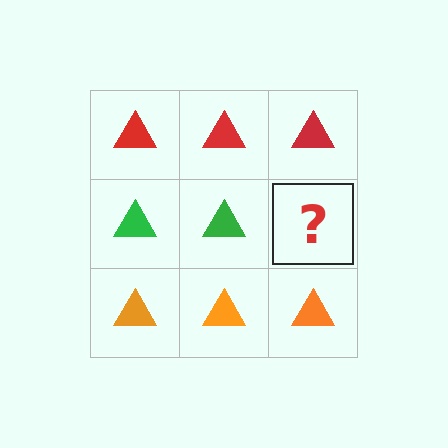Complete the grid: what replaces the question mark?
The question mark should be replaced with a green triangle.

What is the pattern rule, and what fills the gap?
The rule is that each row has a consistent color. The gap should be filled with a green triangle.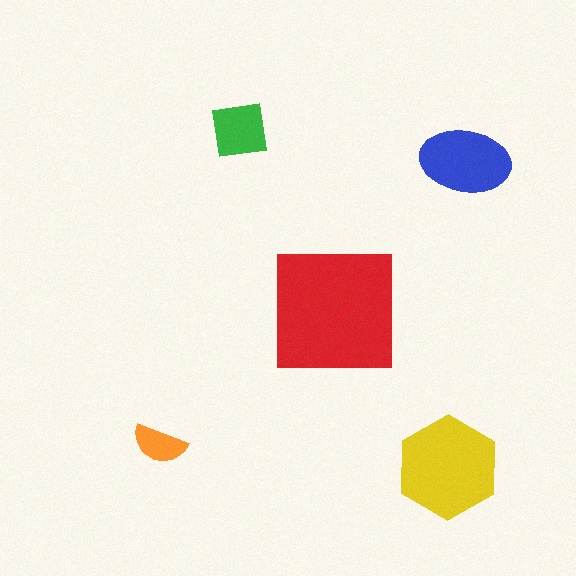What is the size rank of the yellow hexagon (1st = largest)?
2nd.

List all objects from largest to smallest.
The red square, the yellow hexagon, the blue ellipse, the green square, the orange semicircle.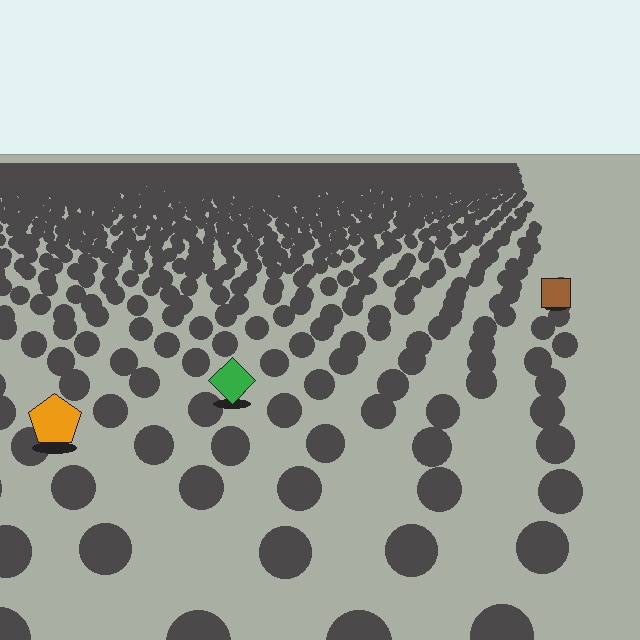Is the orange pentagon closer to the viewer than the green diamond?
Yes. The orange pentagon is closer — you can tell from the texture gradient: the ground texture is coarser near it.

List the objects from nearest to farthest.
From nearest to farthest: the orange pentagon, the green diamond, the brown square.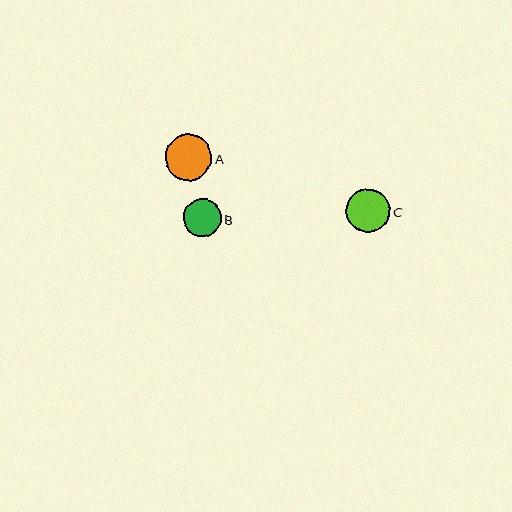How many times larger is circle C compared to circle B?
Circle C is approximately 1.2 times the size of circle B.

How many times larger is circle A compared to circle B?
Circle A is approximately 1.2 times the size of circle B.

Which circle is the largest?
Circle A is the largest with a size of approximately 47 pixels.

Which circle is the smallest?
Circle B is the smallest with a size of approximately 38 pixels.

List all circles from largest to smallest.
From largest to smallest: A, C, B.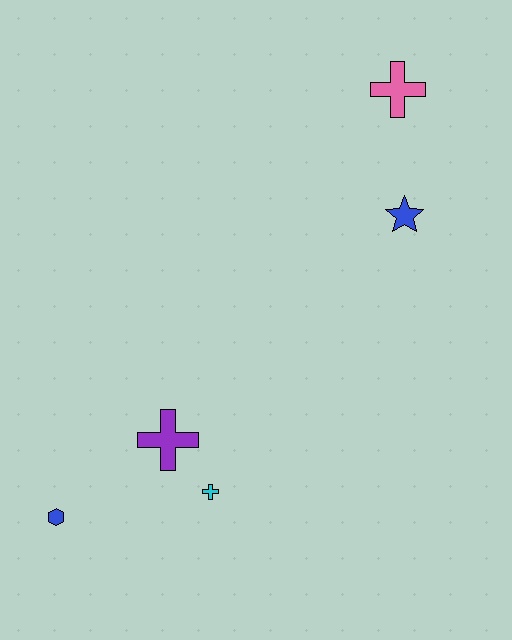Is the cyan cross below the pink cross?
Yes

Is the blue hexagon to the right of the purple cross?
No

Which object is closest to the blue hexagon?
The purple cross is closest to the blue hexagon.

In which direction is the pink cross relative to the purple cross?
The pink cross is above the purple cross.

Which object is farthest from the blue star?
The blue hexagon is farthest from the blue star.